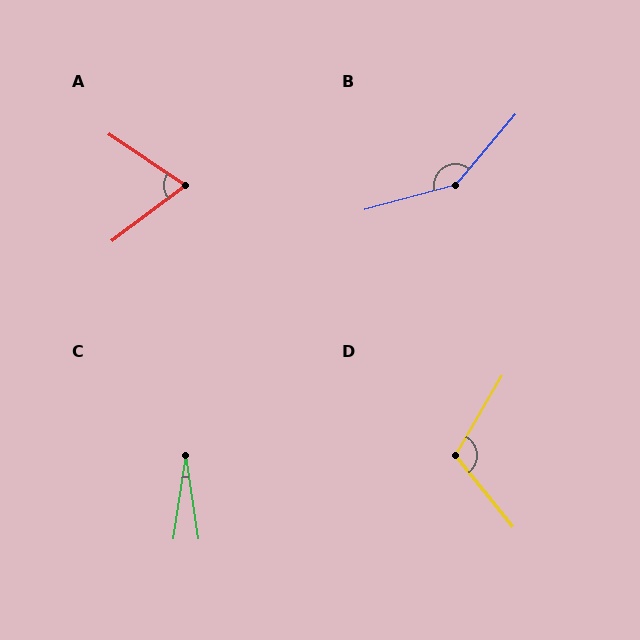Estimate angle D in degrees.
Approximately 111 degrees.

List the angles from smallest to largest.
C (17°), A (71°), D (111°), B (145°).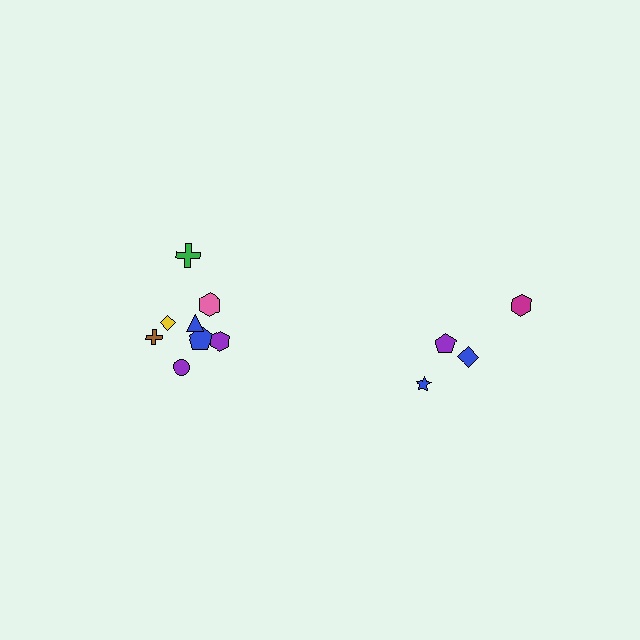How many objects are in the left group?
There are 8 objects.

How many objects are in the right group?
There are 4 objects.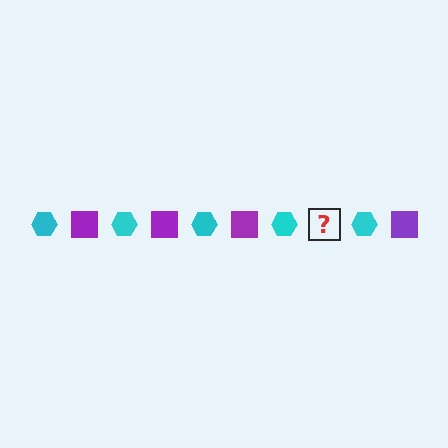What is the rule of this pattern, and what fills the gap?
The rule is that the pattern alternates between cyan hexagon and purple square. The gap should be filled with a purple square.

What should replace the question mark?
The question mark should be replaced with a purple square.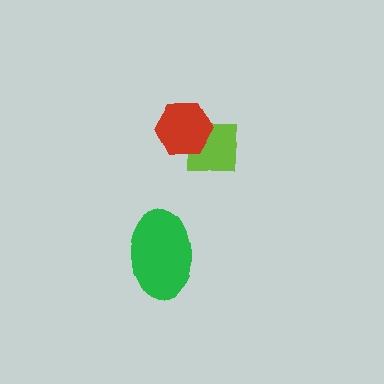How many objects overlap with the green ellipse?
0 objects overlap with the green ellipse.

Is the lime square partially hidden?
Yes, it is partially covered by another shape.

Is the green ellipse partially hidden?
No, no other shape covers it.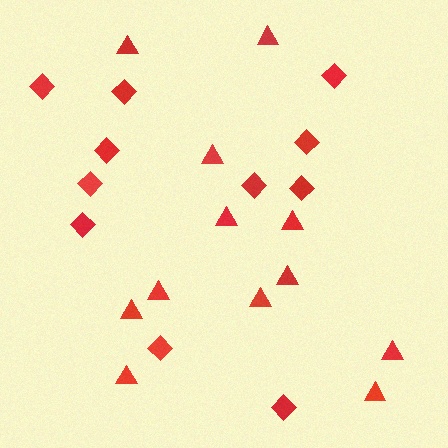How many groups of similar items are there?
There are 2 groups: one group of triangles (12) and one group of diamonds (11).